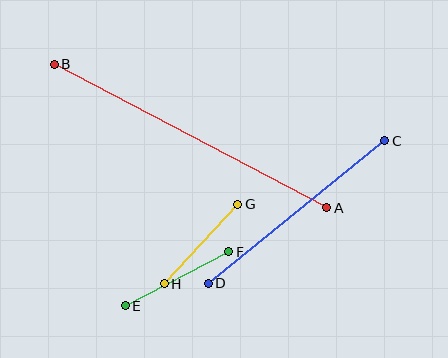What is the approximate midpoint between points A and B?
The midpoint is at approximately (191, 136) pixels.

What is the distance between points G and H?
The distance is approximately 108 pixels.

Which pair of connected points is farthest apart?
Points A and B are farthest apart.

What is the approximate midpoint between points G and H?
The midpoint is at approximately (201, 244) pixels.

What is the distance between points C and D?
The distance is approximately 227 pixels.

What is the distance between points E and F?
The distance is approximately 117 pixels.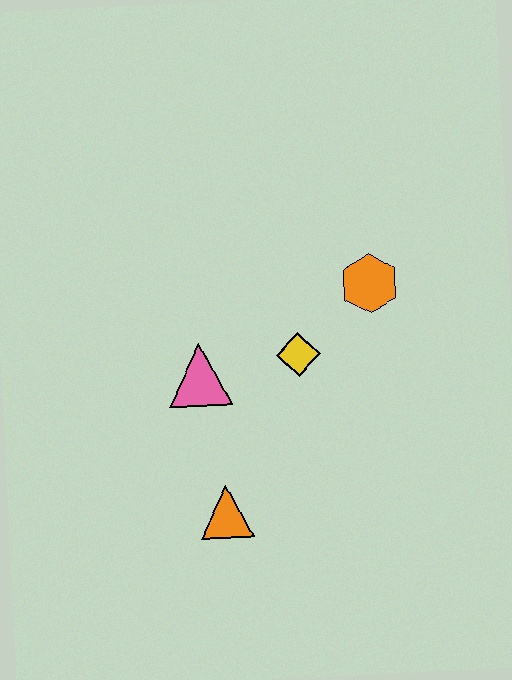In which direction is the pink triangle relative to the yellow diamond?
The pink triangle is to the left of the yellow diamond.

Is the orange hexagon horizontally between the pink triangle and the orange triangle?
No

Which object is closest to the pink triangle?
The yellow diamond is closest to the pink triangle.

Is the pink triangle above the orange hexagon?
No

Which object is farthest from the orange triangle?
The orange hexagon is farthest from the orange triangle.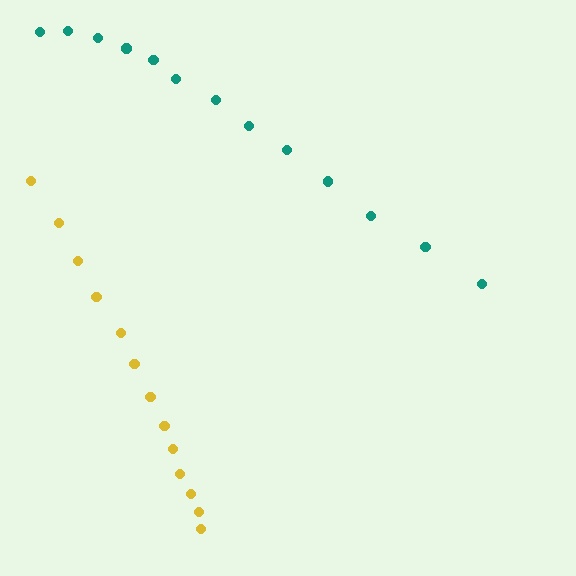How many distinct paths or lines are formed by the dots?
There are 2 distinct paths.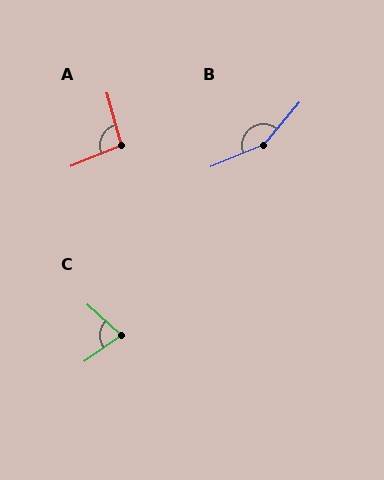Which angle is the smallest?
C, at approximately 77 degrees.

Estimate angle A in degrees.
Approximately 97 degrees.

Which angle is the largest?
B, at approximately 153 degrees.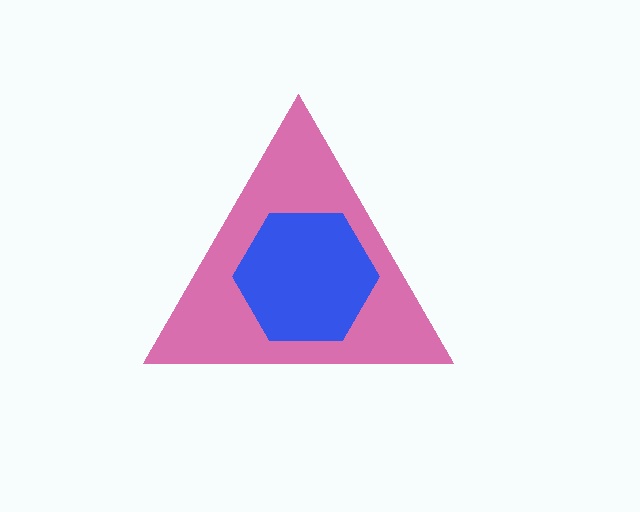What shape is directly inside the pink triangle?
The blue hexagon.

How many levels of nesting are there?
2.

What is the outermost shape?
The pink triangle.